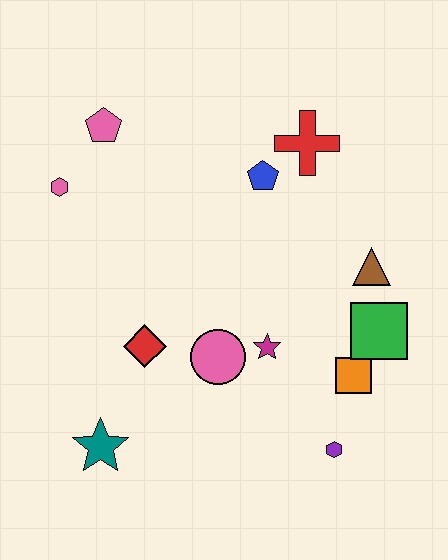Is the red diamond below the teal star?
No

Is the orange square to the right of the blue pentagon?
Yes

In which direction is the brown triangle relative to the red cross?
The brown triangle is below the red cross.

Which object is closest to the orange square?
The green square is closest to the orange square.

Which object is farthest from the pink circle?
The pink pentagon is farthest from the pink circle.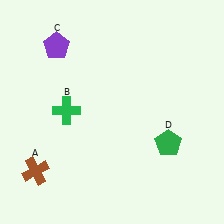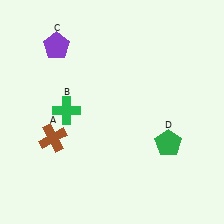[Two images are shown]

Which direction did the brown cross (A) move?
The brown cross (A) moved up.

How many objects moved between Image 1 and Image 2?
1 object moved between the two images.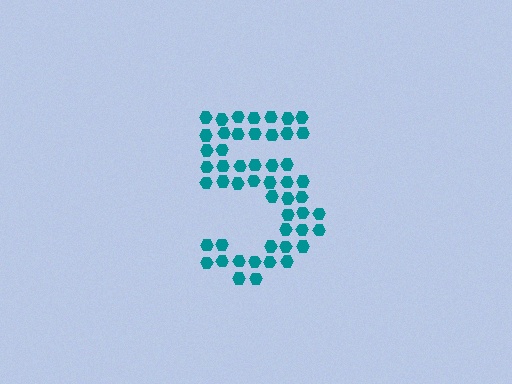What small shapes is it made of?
It is made of small hexagons.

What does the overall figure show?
The overall figure shows the digit 5.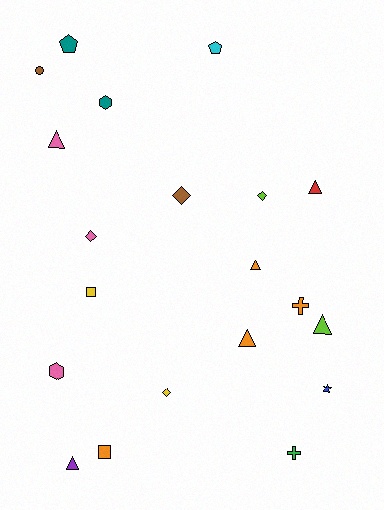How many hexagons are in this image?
There are 2 hexagons.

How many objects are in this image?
There are 20 objects.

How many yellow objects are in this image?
There are 2 yellow objects.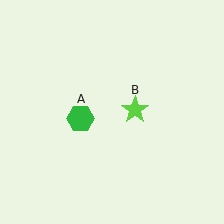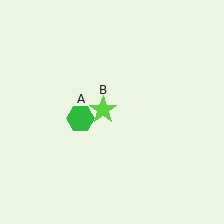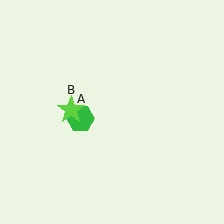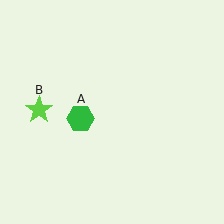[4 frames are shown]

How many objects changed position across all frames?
1 object changed position: lime star (object B).